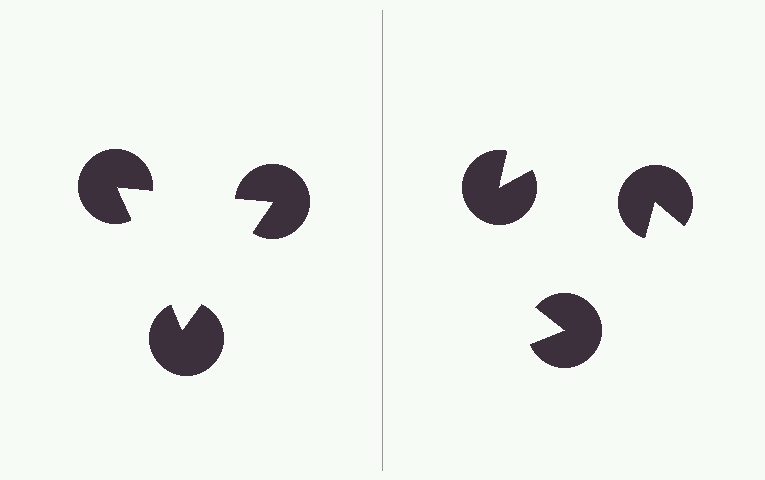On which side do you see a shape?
An illusory triangle appears on the left side. On the right side the wedge cuts are rotated, so no coherent shape forms.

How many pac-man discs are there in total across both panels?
6 — 3 on each side.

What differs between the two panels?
The pac-man discs are positioned identically on both sides; only the wedge orientations differ. On the left they align to a triangle; on the right they are misaligned.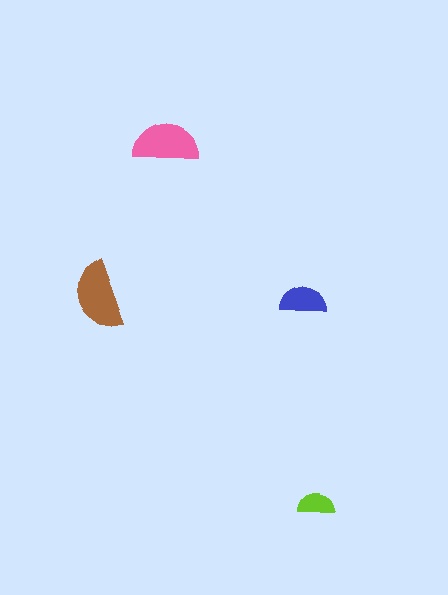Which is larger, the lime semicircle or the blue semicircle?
The blue one.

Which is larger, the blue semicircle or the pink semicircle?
The pink one.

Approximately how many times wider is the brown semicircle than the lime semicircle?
About 2 times wider.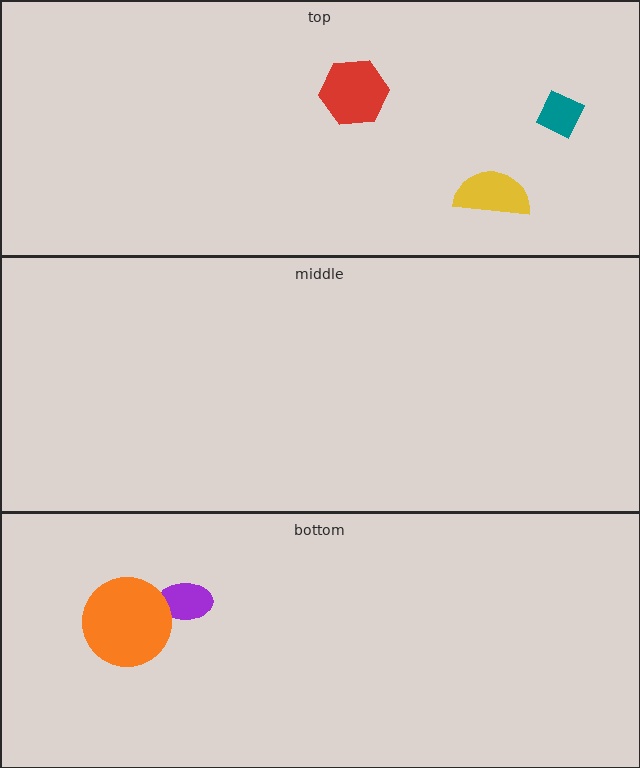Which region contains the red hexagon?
The top region.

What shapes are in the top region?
The yellow semicircle, the teal diamond, the red hexagon.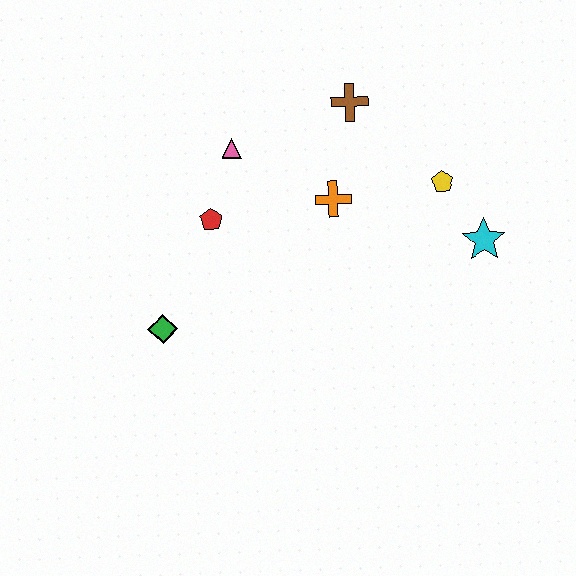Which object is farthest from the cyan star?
The green diamond is farthest from the cyan star.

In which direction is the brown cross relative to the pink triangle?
The brown cross is to the right of the pink triangle.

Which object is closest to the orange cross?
The brown cross is closest to the orange cross.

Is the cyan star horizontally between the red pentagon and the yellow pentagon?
No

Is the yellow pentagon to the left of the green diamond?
No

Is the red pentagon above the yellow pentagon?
No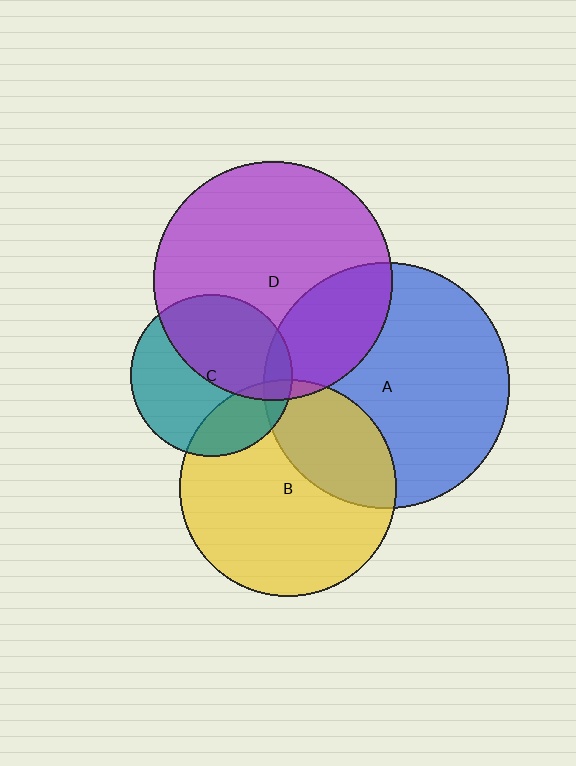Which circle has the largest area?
Circle A (blue).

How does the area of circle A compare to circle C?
Approximately 2.3 times.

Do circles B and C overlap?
Yes.